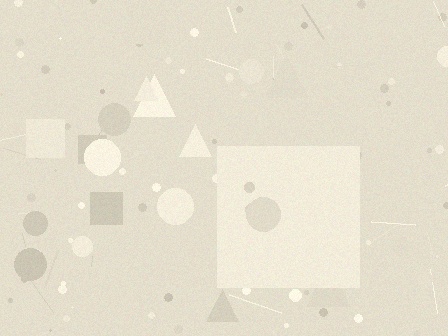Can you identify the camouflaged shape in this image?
The camouflaged shape is a square.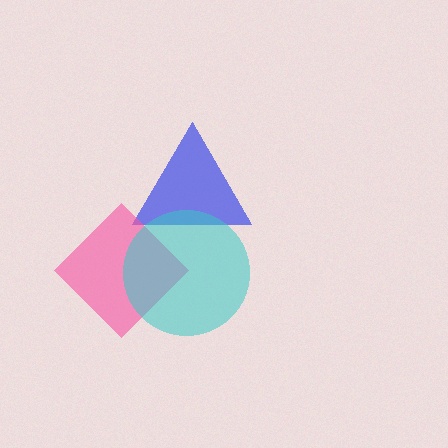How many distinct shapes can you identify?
There are 3 distinct shapes: a blue triangle, a pink diamond, a cyan circle.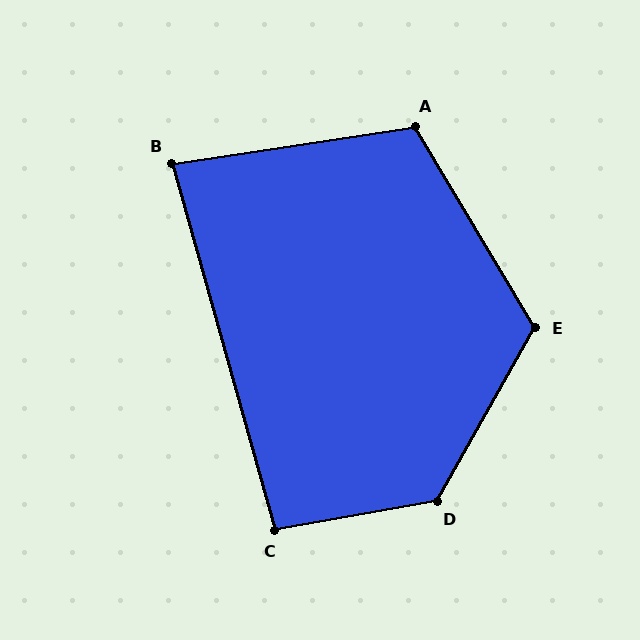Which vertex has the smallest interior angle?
B, at approximately 83 degrees.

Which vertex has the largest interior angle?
D, at approximately 130 degrees.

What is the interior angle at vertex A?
Approximately 112 degrees (obtuse).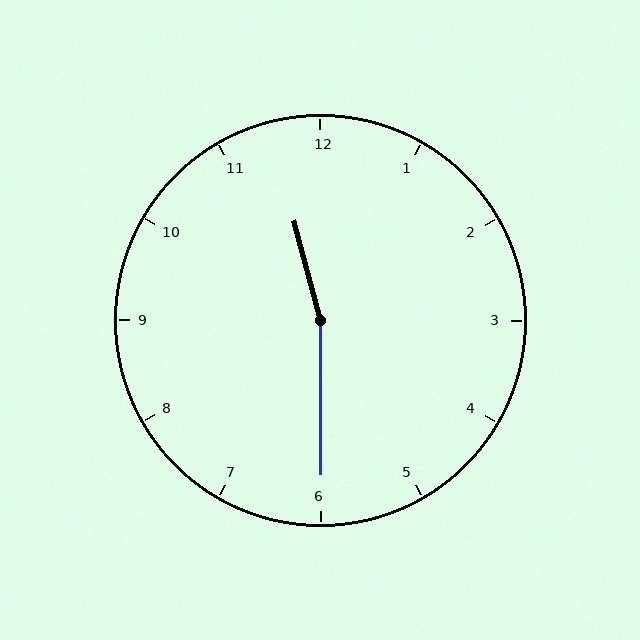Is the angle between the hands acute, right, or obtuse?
It is obtuse.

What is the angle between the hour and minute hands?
Approximately 165 degrees.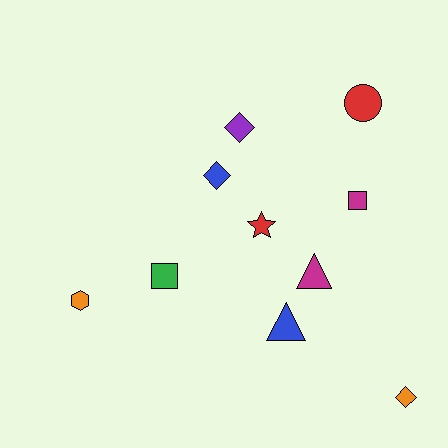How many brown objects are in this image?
There are no brown objects.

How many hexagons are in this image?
There is 1 hexagon.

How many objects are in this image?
There are 10 objects.